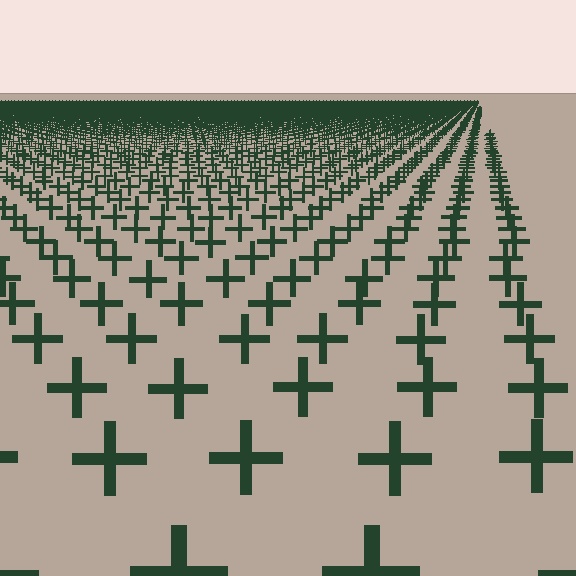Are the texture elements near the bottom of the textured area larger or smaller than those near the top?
Larger. Near the bottom, elements are closer to the viewer and appear at a bigger on-screen size.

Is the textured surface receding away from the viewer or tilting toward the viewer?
The surface is receding away from the viewer. Texture elements get smaller and denser toward the top.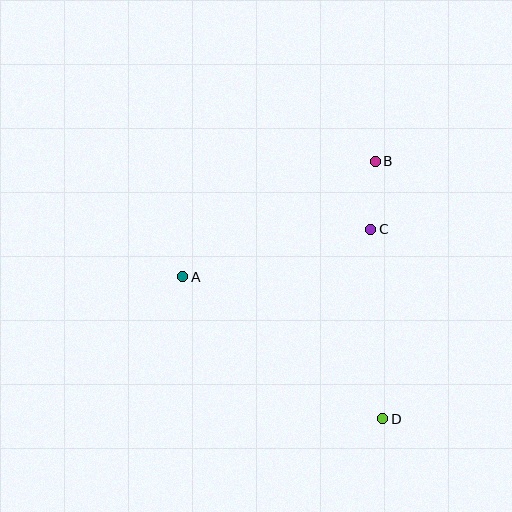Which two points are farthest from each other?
Points B and D are farthest from each other.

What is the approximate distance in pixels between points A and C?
The distance between A and C is approximately 194 pixels.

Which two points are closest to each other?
Points B and C are closest to each other.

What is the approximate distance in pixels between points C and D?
The distance between C and D is approximately 190 pixels.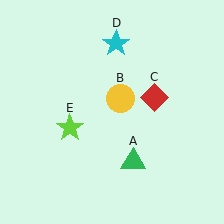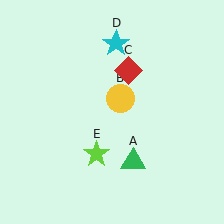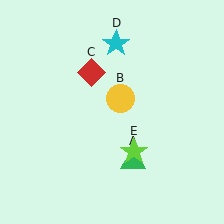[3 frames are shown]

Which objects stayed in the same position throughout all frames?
Green triangle (object A) and yellow circle (object B) and cyan star (object D) remained stationary.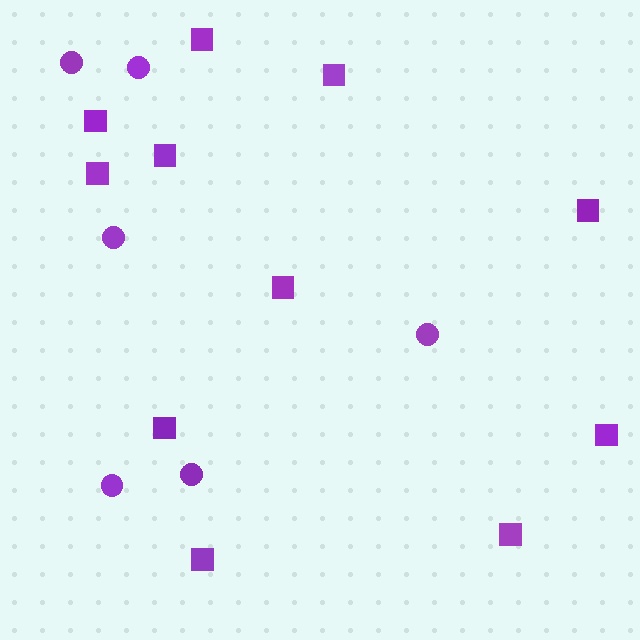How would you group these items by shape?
There are 2 groups: one group of squares (11) and one group of circles (6).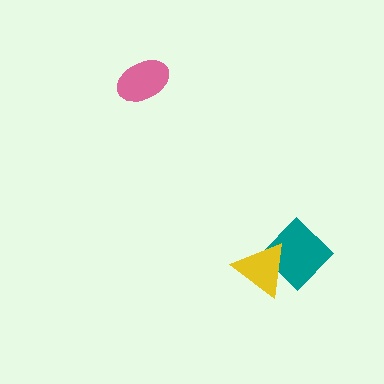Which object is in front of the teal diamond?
The yellow triangle is in front of the teal diamond.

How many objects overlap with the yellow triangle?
1 object overlaps with the yellow triangle.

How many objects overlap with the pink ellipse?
0 objects overlap with the pink ellipse.